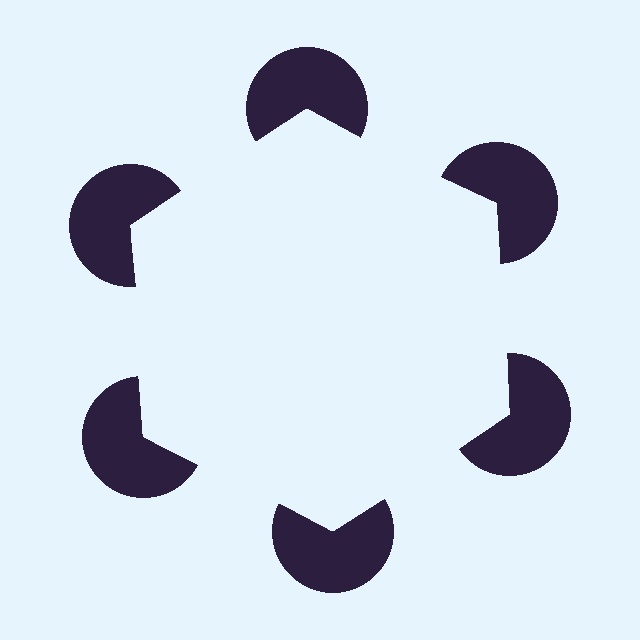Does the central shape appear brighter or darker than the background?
It typically appears slightly brighter than the background, even though no actual brightness change is drawn.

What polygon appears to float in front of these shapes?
An illusory hexagon — its edges are inferred from the aligned wedge cuts in the pac-man discs, not physically drawn.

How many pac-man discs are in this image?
There are 6 — one at each vertex of the illusory hexagon.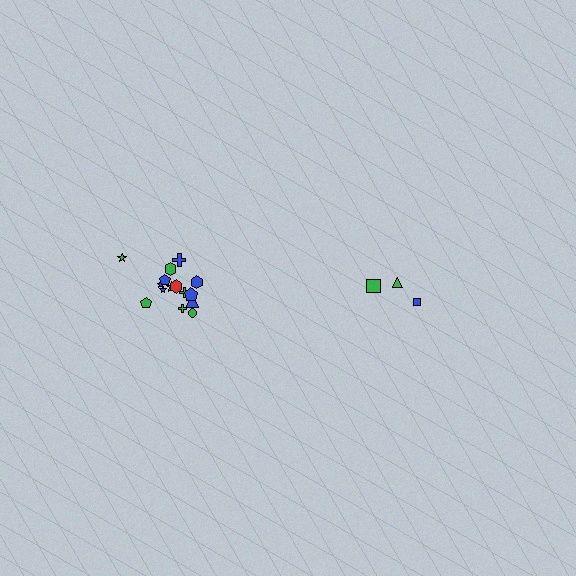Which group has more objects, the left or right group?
The left group.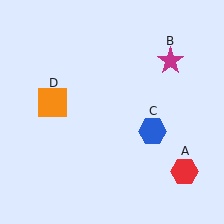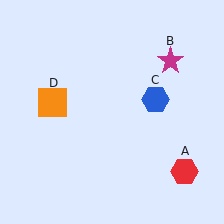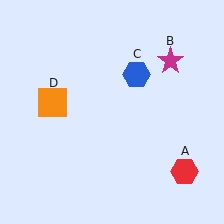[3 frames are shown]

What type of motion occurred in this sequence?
The blue hexagon (object C) rotated counterclockwise around the center of the scene.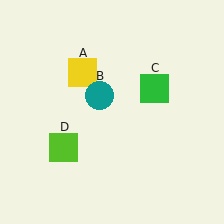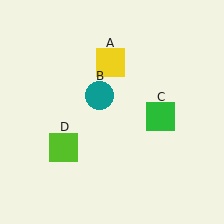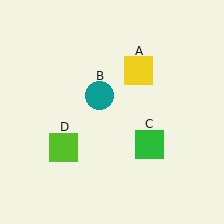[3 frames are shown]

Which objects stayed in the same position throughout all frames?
Teal circle (object B) and lime square (object D) remained stationary.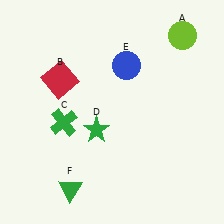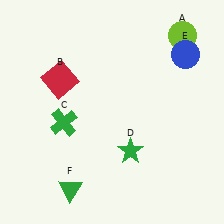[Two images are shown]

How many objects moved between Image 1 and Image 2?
2 objects moved between the two images.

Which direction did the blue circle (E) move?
The blue circle (E) moved right.